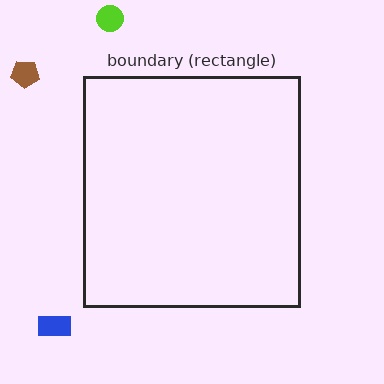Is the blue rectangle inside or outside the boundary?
Outside.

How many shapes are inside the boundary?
0 inside, 3 outside.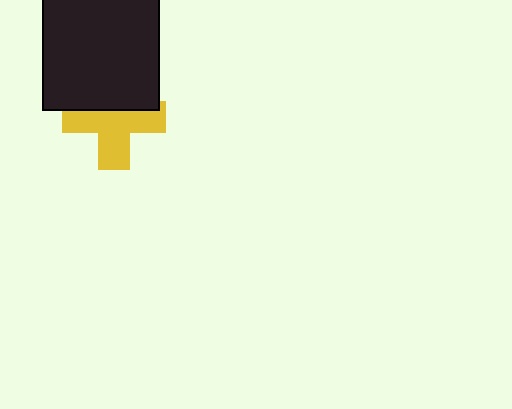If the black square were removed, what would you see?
You would see the complete yellow cross.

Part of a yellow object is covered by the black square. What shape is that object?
It is a cross.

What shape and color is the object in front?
The object in front is a black square.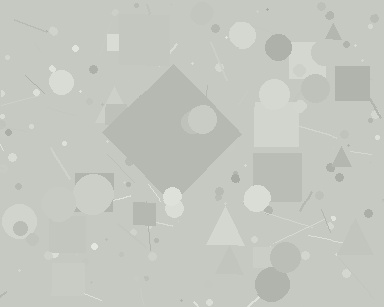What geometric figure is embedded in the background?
A diamond is embedded in the background.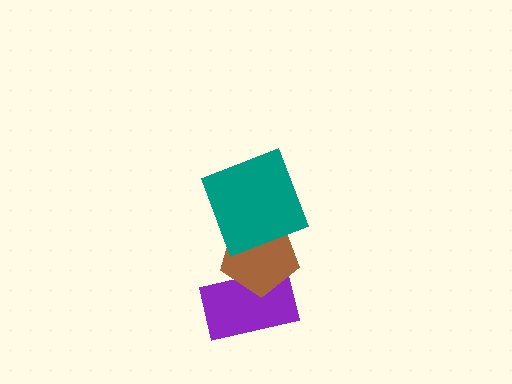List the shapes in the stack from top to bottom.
From top to bottom: the teal square, the brown pentagon, the purple rectangle.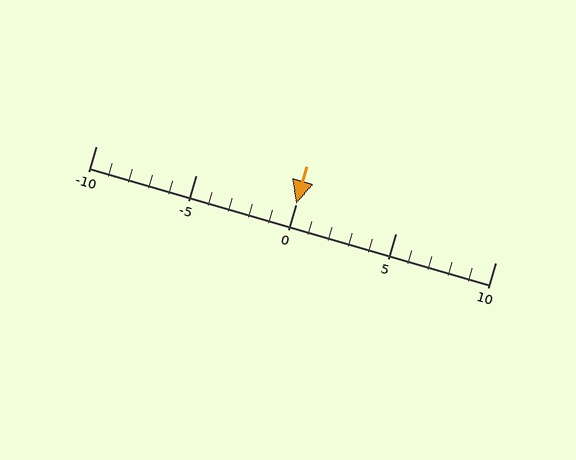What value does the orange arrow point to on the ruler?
The orange arrow points to approximately 0.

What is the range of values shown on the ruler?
The ruler shows values from -10 to 10.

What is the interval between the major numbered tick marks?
The major tick marks are spaced 5 units apart.